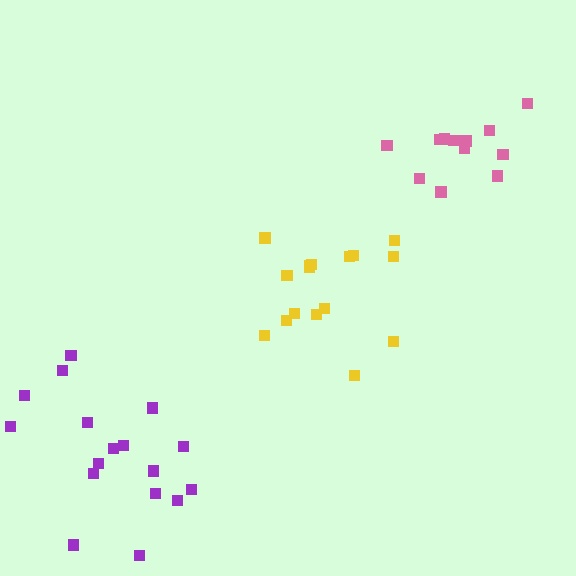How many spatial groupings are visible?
There are 3 spatial groupings.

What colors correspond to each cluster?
The clusters are colored: purple, yellow, pink.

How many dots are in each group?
Group 1: 17 dots, Group 2: 16 dots, Group 3: 12 dots (45 total).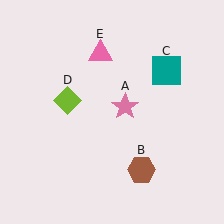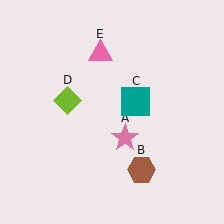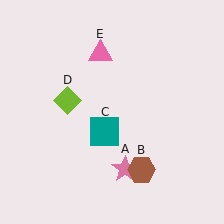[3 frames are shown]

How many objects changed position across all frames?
2 objects changed position: pink star (object A), teal square (object C).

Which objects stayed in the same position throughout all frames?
Brown hexagon (object B) and lime diamond (object D) and pink triangle (object E) remained stationary.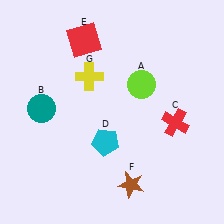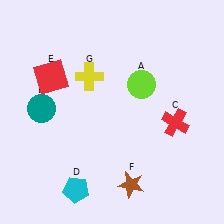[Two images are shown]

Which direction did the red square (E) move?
The red square (E) moved down.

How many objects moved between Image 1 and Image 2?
2 objects moved between the two images.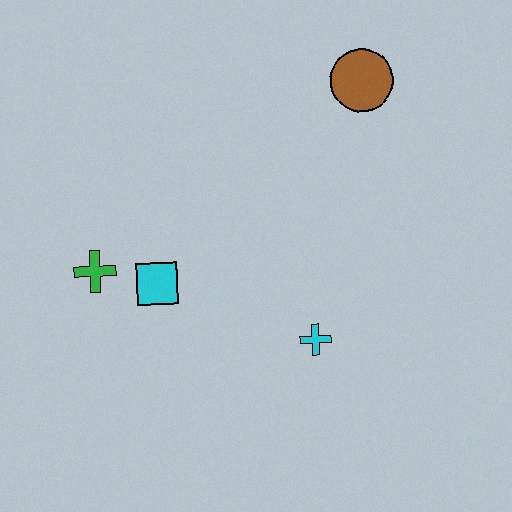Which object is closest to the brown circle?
The cyan cross is closest to the brown circle.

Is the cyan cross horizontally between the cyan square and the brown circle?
Yes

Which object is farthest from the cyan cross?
The brown circle is farthest from the cyan cross.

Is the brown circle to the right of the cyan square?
Yes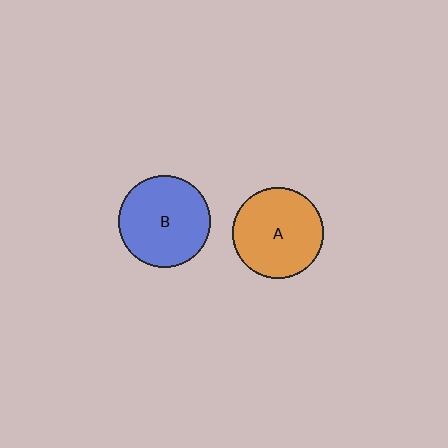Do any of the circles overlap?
No, none of the circles overlap.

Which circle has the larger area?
Circle B (blue).